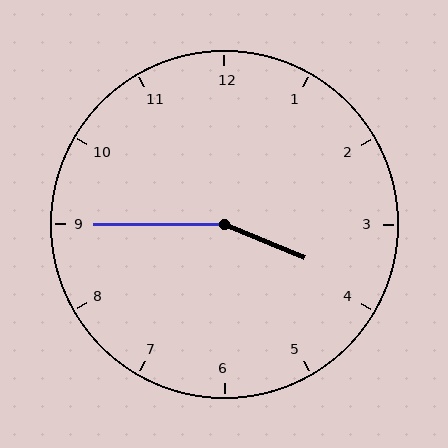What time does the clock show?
3:45.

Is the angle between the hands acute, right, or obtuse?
It is obtuse.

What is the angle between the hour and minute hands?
Approximately 158 degrees.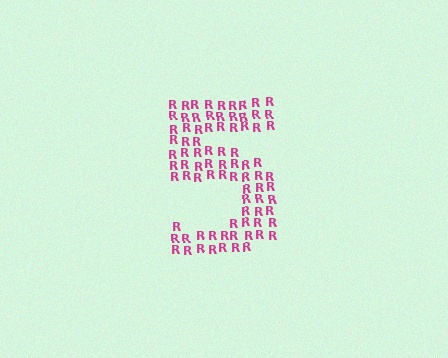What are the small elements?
The small elements are letter R's.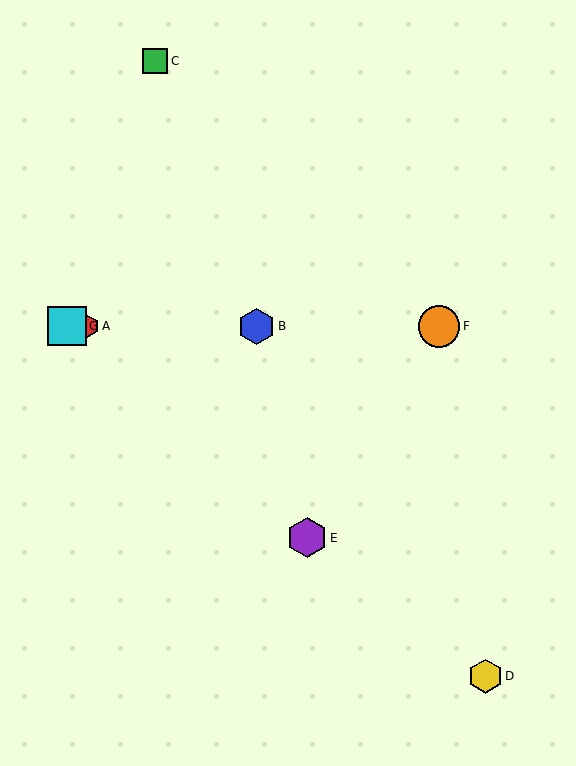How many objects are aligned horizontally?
4 objects (A, B, F, G) are aligned horizontally.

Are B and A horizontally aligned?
Yes, both are at y≈326.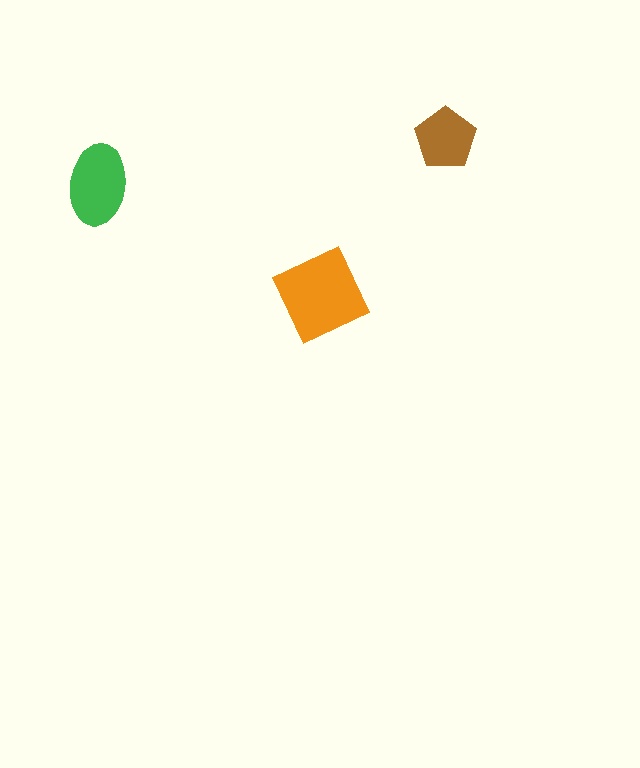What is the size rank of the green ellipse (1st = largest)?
2nd.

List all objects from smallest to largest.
The brown pentagon, the green ellipse, the orange diamond.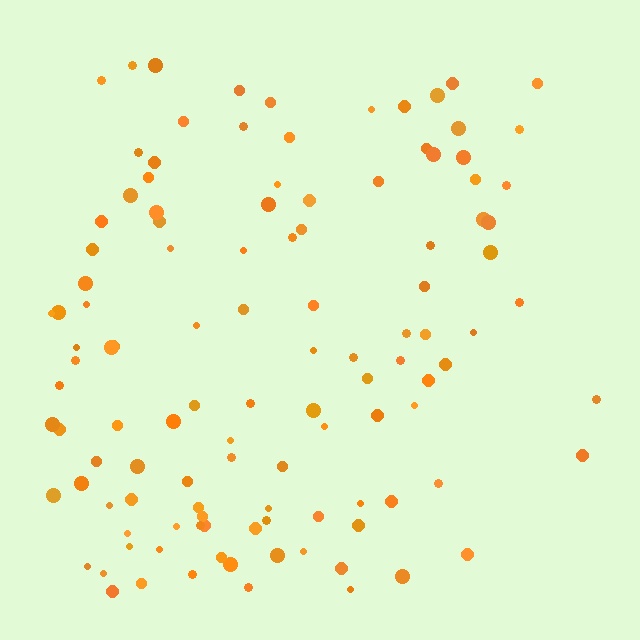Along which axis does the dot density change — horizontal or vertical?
Horizontal.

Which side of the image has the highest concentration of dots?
The left.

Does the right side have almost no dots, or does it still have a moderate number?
Still a moderate number, just noticeably fewer than the left.